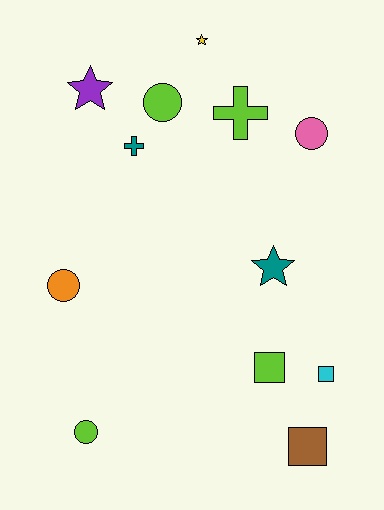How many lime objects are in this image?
There are 4 lime objects.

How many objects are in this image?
There are 12 objects.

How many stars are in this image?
There are 3 stars.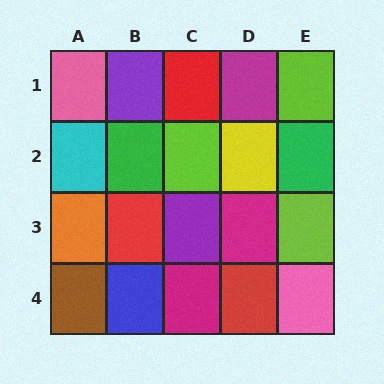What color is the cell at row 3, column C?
Purple.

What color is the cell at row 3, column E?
Lime.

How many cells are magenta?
3 cells are magenta.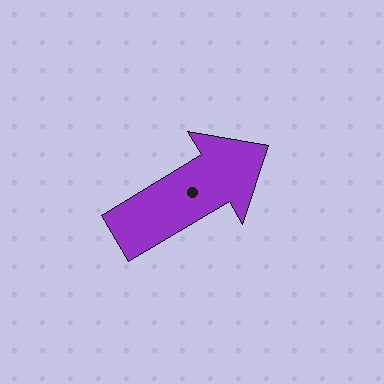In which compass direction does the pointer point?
Northeast.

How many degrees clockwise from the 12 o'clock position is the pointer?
Approximately 59 degrees.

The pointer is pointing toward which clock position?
Roughly 2 o'clock.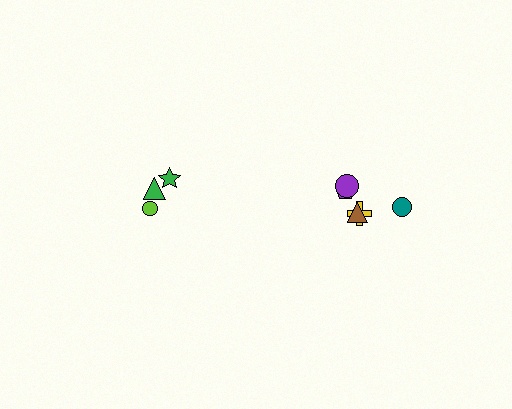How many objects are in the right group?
There are 5 objects.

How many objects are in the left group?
There are 3 objects.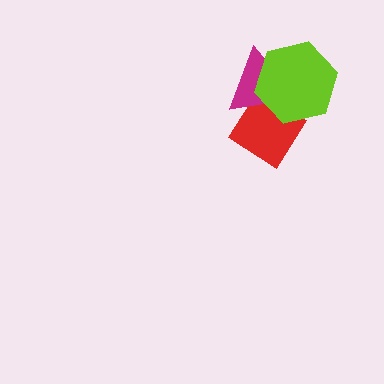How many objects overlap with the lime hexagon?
2 objects overlap with the lime hexagon.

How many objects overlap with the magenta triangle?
2 objects overlap with the magenta triangle.